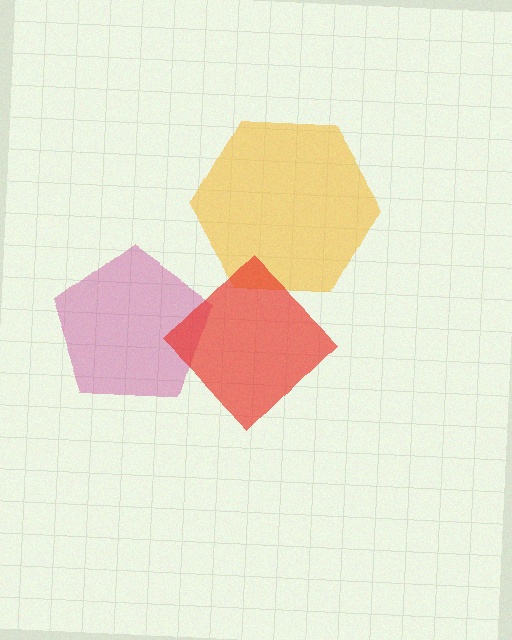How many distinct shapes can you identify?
There are 3 distinct shapes: a yellow hexagon, a magenta pentagon, a red diamond.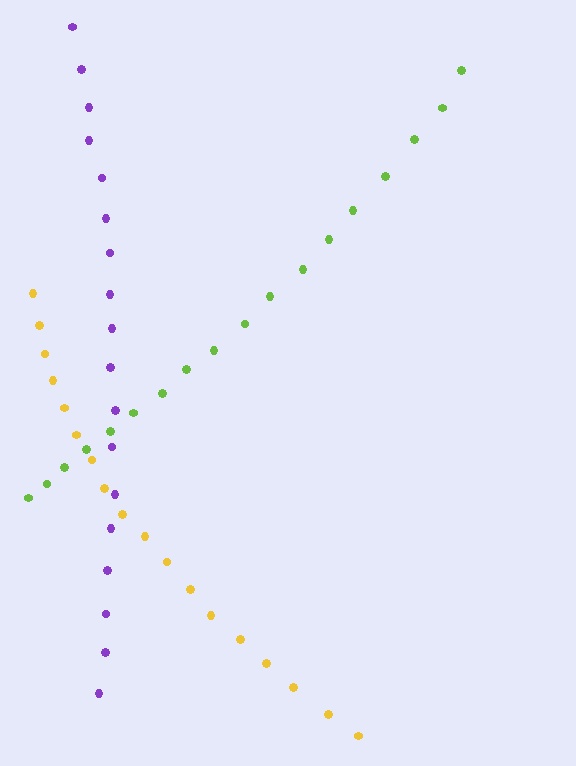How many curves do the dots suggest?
There are 3 distinct paths.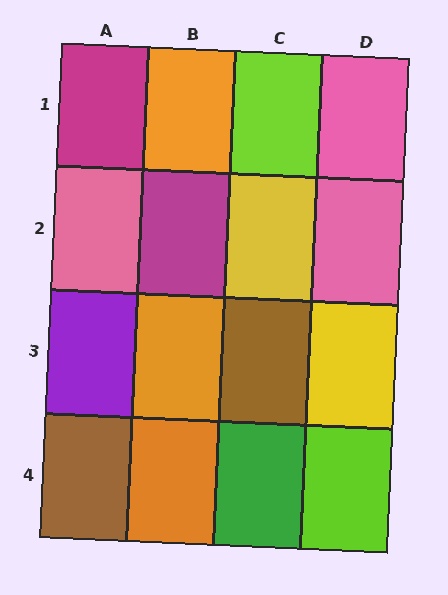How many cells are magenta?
2 cells are magenta.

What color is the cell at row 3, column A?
Purple.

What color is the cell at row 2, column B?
Magenta.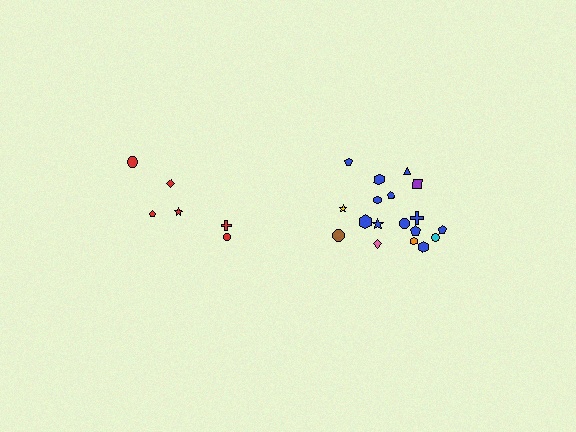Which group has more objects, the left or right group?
The right group.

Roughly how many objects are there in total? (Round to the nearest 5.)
Roughly 25 objects in total.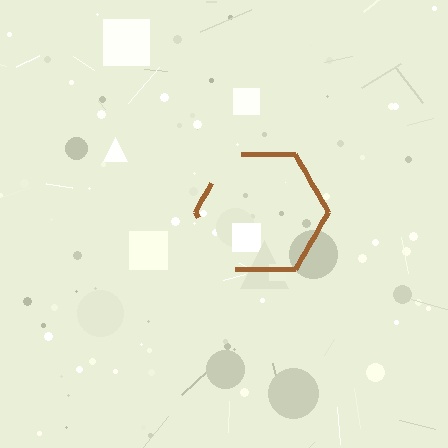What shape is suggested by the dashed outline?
The dashed outline suggests a hexagon.